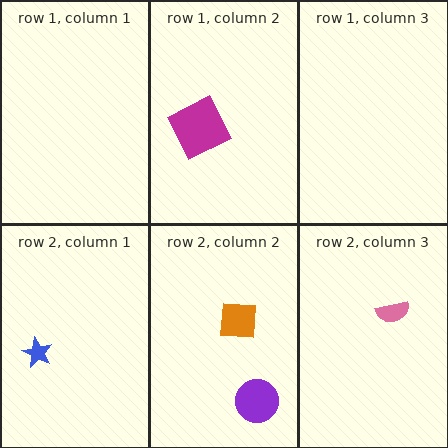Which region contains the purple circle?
The row 2, column 2 region.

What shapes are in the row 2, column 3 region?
The pink semicircle.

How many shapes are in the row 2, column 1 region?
1.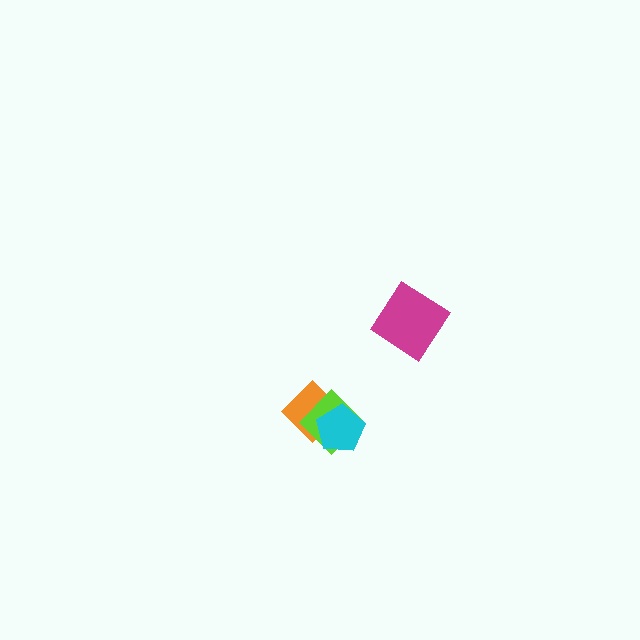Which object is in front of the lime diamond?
The cyan pentagon is in front of the lime diamond.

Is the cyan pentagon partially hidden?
No, no other shape covers it.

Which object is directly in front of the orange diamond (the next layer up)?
The lime diamond is directly in front of the orange diamond.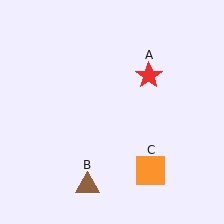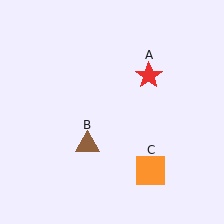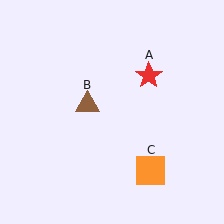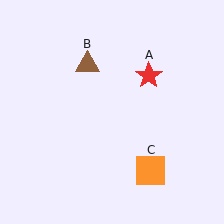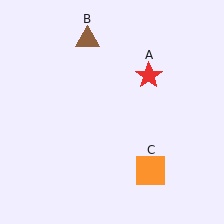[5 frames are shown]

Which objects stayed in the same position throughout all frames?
Red star (object A) and orange square (object C) remained stationary.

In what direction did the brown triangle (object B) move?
The brown triangle (object B) moved up.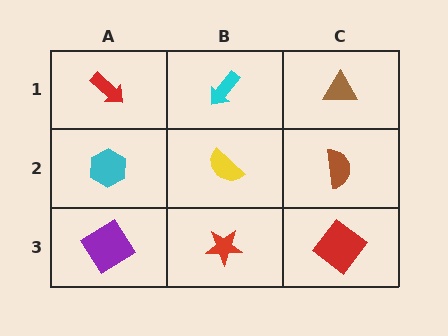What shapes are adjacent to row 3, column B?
A yellow semicircle (row 2, column B), a purple diamond (row 3, column A), a red diamond (row 3, column C).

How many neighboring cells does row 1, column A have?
2.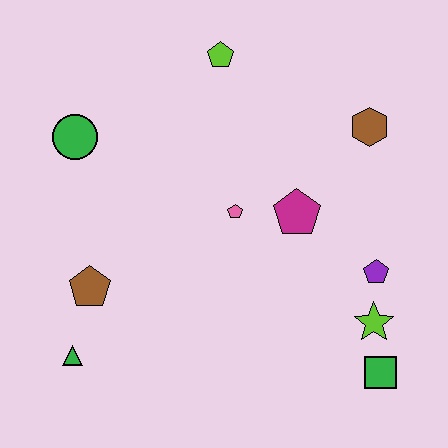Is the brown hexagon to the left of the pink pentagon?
No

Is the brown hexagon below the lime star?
No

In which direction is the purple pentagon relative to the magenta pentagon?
The purple pentagon is to the right of the magenta pentagon.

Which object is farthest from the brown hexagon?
The green triangle is farthest from the brown hexagon.